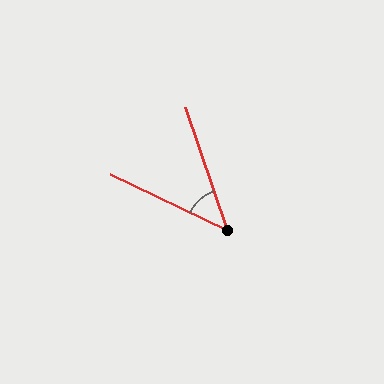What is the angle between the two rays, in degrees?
Approximately 46 degrees.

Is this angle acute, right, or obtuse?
It is acute.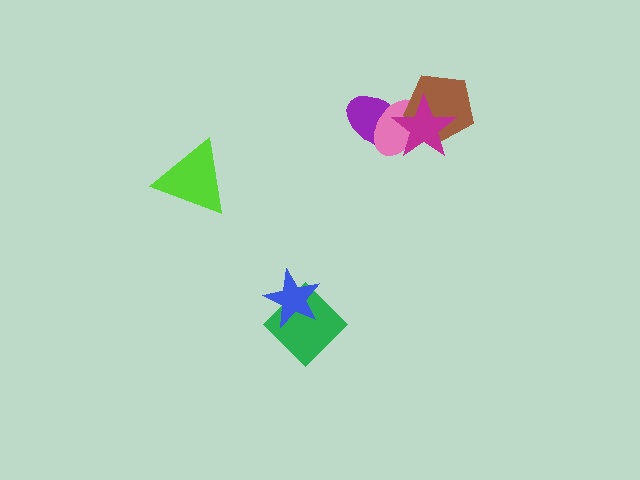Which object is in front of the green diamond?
The blue star is in front of the green diamond.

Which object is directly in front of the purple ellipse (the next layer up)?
The pink ellipse is directly in front of the purple ellipse.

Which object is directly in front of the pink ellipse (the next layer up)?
The brown pentagon is directly in front of the pink ellipse.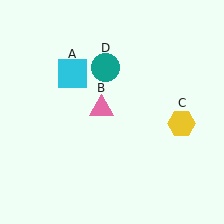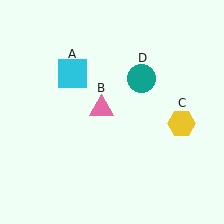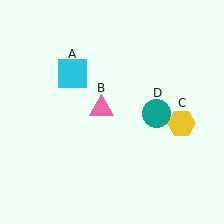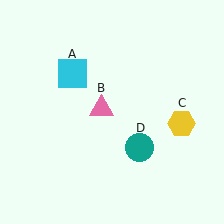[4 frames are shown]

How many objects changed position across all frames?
1 object changed position: teal circle (object D).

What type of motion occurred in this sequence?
The teal circle (object D) rotated clockwise around the center of the scene.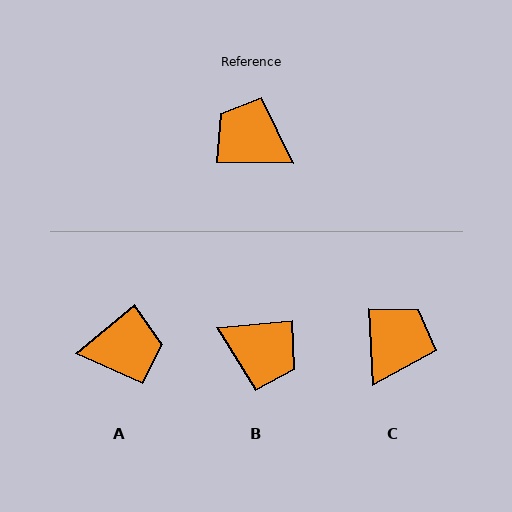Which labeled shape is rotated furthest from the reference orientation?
B, about 173 degrees away.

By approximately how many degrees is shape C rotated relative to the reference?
Approximately 87 degrees clockwise.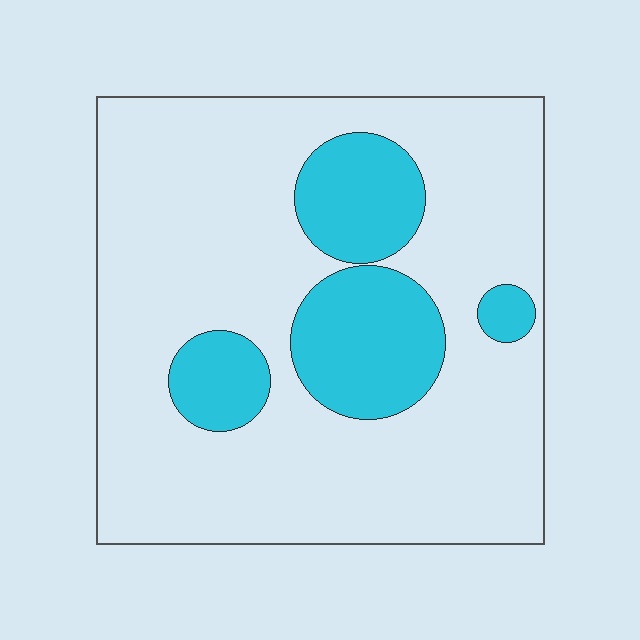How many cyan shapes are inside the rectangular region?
4.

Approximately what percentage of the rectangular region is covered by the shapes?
Approximately 20%.